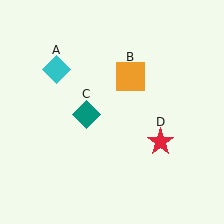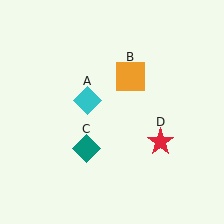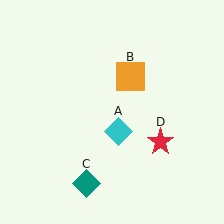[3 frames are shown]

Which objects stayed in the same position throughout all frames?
Orange square (object B) and red star (object D) remained stationary.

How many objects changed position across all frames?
2 objects changed position: cyan diamond (object A), teal diamond (object C).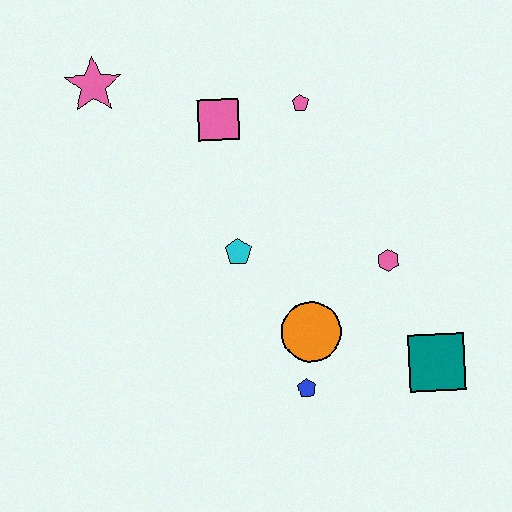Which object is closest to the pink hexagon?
The orange circle is closest to the pink hexagon.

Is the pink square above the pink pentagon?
No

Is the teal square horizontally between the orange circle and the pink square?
No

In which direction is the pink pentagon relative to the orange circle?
The pink pentagon is above the orange circle.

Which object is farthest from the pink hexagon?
The pink star is farthest from the pink hexagon.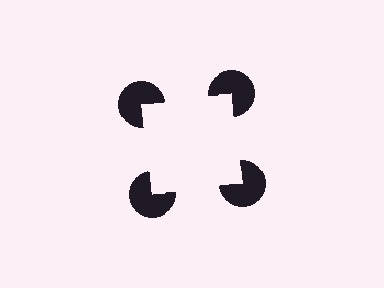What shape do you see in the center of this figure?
An illusory square — its edges are inferred from the aligned wedge cuts in the pac-man discs, not physically drawn.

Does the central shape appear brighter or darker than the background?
It typically appears slightly brighter than the background, even though no actual brightness change is drawn.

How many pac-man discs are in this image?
There are 4 — one at each vertex of the illusory square.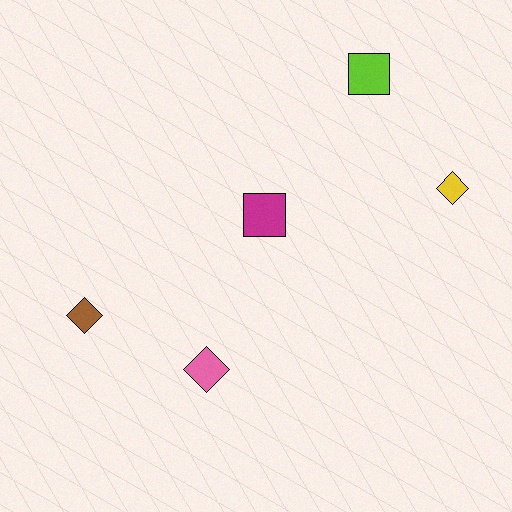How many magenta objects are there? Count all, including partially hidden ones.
There is 1 magenta object.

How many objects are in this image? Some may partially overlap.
There are 5 objects.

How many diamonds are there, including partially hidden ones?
There are 3 diamonds.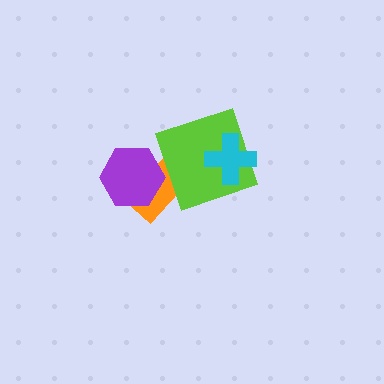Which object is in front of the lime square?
The cyan cross is in front of the lime square.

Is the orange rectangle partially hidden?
Yes, it is partially covered by another shape.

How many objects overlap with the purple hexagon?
1 object overlaps with the purple hexagon.